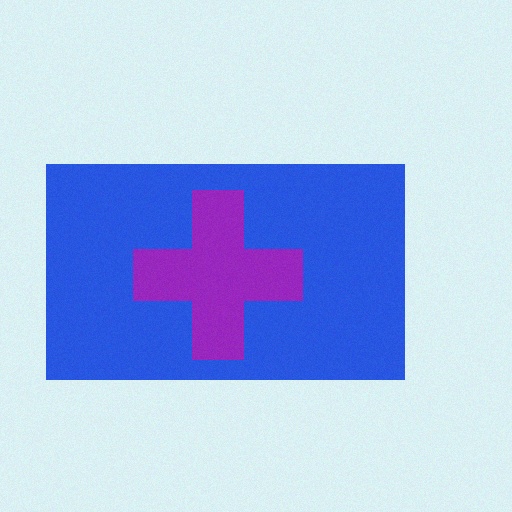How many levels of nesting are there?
2.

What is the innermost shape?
The purple cross.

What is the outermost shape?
The blue rectangle.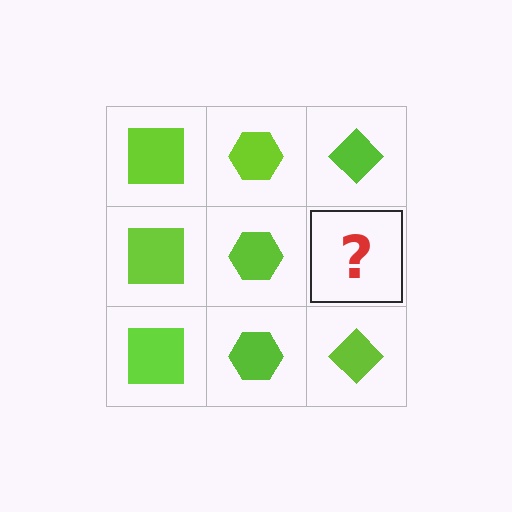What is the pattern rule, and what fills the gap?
The rule is that each column has a consistent shape. The gap should be filled with a lime diamond.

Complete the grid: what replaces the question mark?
The question mark should be replaced with a lime diamond.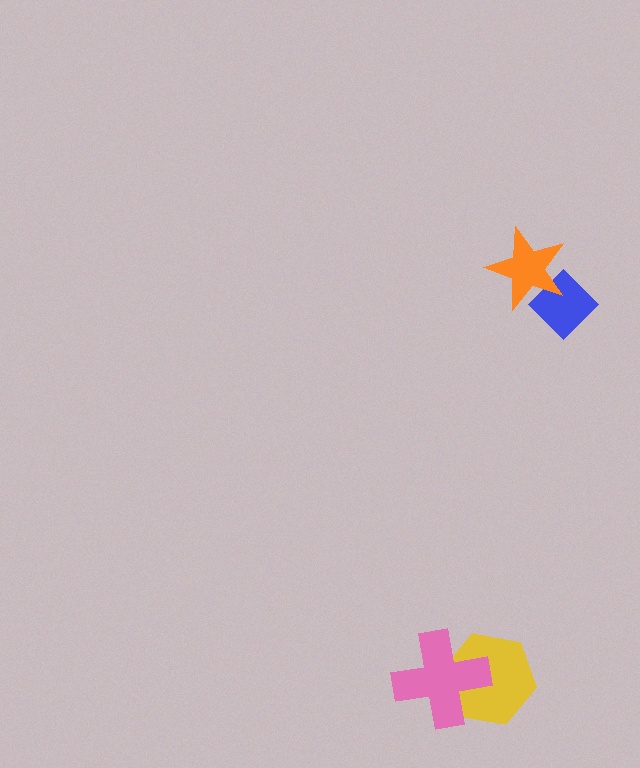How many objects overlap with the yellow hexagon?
1 object overlaps with the yellow hexagon.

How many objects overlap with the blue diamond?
1 object overlaps with the blue diamond.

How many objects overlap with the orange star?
1 object overlaps with the orange star.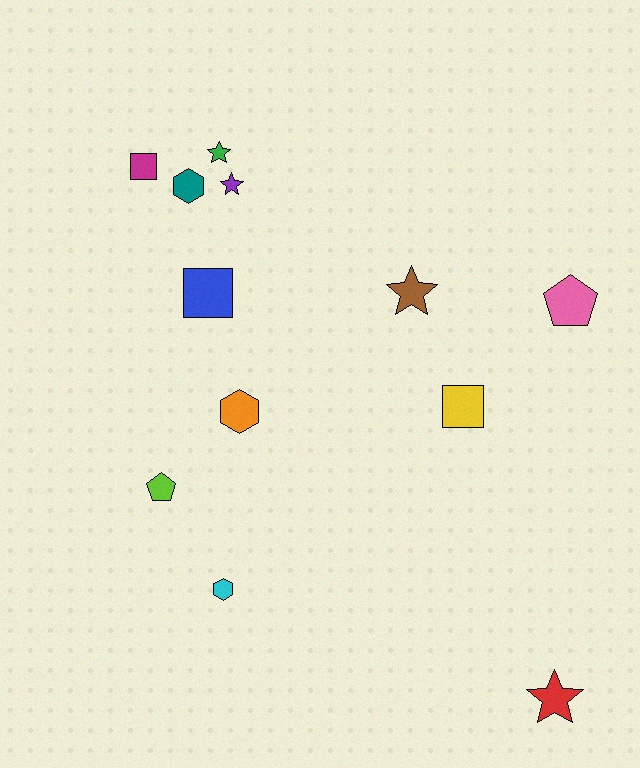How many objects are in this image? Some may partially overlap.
There are 12 objects.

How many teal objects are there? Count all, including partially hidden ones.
There is 1 teal object.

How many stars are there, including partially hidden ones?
There are 4 stars.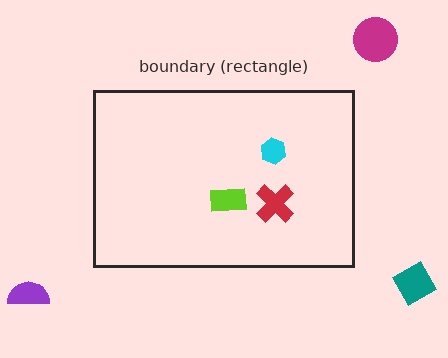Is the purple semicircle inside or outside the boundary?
Outside.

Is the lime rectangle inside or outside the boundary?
Inside.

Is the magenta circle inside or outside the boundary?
Outside.